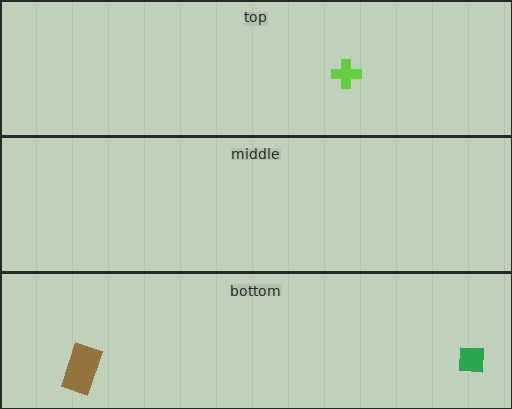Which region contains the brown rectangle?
The bottom region.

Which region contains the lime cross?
The top region.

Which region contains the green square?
The bottom region.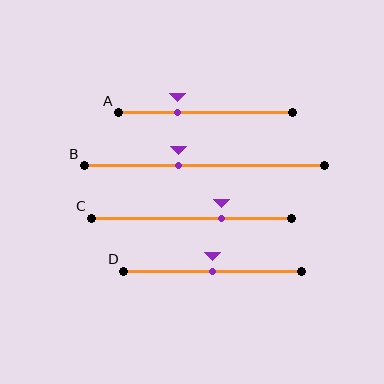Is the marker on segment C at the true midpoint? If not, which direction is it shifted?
No, the marker on segment C is shifted to the right by about 15% of the segment length.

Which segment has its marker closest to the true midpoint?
Segment D has its marker closest to the true midpoint.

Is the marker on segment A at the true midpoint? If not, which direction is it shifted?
No, the marker on segment A is shifted to the left by about 16% of the segment length.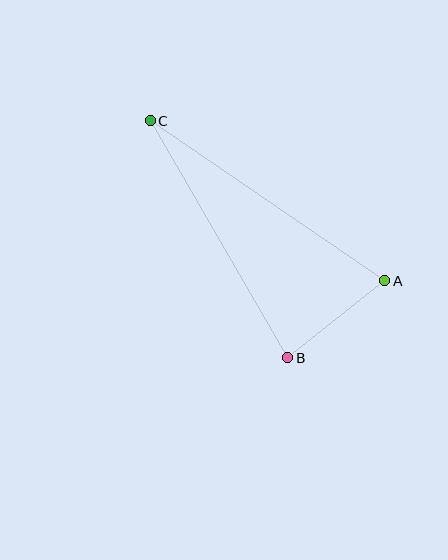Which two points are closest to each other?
Points A and B are closest to each other.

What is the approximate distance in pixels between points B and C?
The distance between B and C is approximately 274 pixels.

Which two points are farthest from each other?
Points A and C are farthest from each other.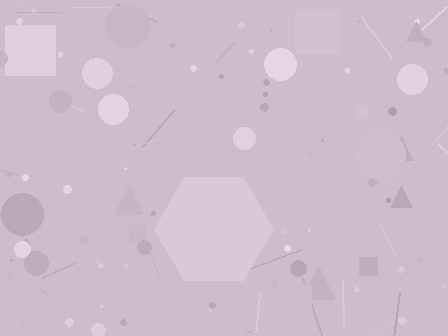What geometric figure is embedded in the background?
A hexagon is embedded in the background.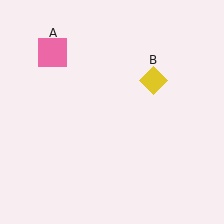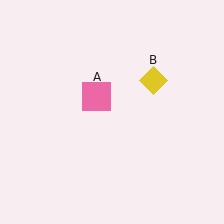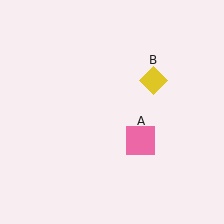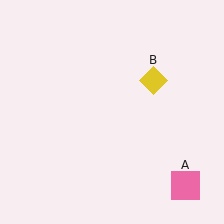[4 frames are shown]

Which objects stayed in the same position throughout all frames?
Yellow diamond (object B) remained stationary.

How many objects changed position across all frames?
1 object changed position: pink square (object A).